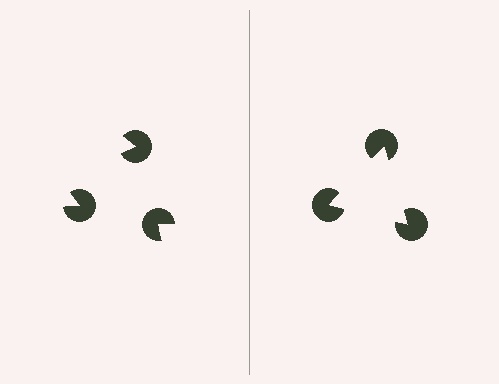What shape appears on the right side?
An illusory triangle.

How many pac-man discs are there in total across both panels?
6 — 3 on each side.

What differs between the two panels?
The pac-man discs are positioned identically on both sides; only the wedge orientations differ. On the right they align to a triangle; on the left they are misaligned.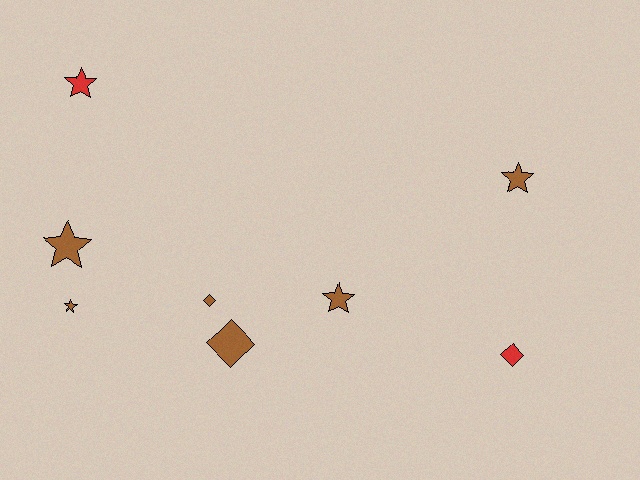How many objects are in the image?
There are 8 objects.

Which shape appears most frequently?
Star, with 5 objects.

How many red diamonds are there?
There is 1 red diamond.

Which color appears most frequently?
Brown, with 6 objects.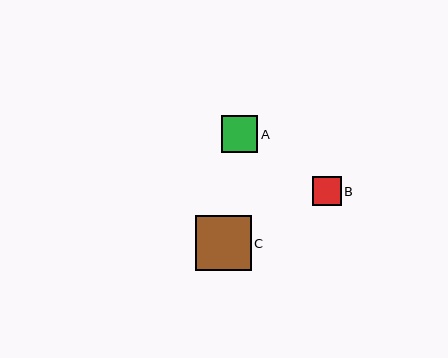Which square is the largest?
Square C is the largest with a size of approximately 55 pixels.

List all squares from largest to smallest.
From largest to smallest: C, A, B.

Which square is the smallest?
Square B is the smallest with a size of approximately 28 pixels.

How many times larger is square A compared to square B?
Square A is approximately 1.3 times the size of square B.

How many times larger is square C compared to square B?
Square C is approximately 2.0 times the size of square B.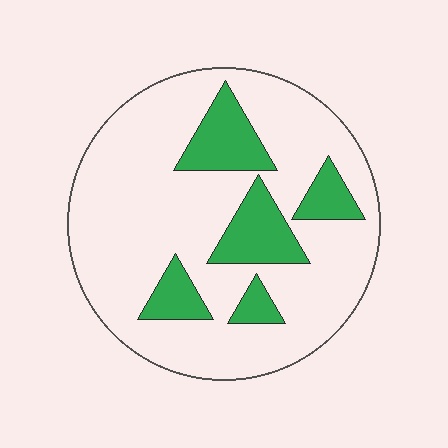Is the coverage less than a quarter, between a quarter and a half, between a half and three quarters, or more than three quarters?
Less than a quarter.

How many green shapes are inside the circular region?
5.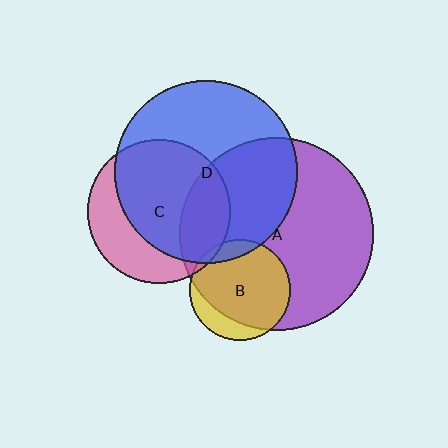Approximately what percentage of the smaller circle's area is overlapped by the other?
Approximately 80%.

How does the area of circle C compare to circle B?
Approximately 2.0 times.